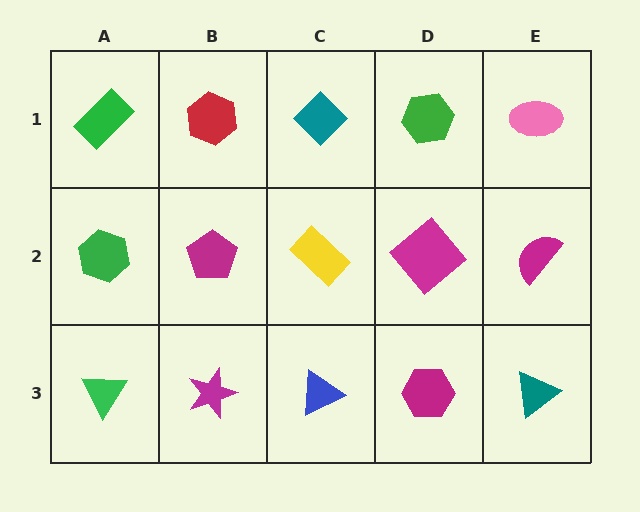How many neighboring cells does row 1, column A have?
2.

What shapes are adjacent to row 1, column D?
A magenta diamond (row 2, column D), a teal diamond (row 1, column C), a pink ellipse (row 1, column E).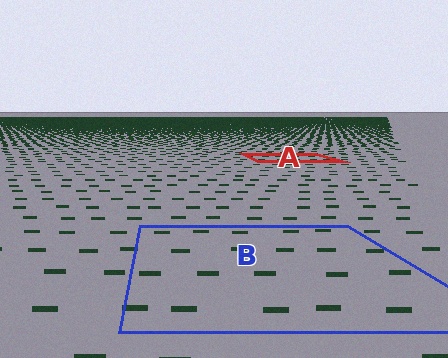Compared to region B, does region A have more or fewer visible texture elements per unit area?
Region A has more texture elements per unit area — they are packed more densely because it is farther away.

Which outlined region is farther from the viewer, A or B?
Region A is farther from the viewer — the texture elements inside it appear smaller and more densely packed.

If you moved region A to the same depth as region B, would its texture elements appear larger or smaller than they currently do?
They would appear larger. At a closer depth, the same texture elements are projected at a bigger on-screen size.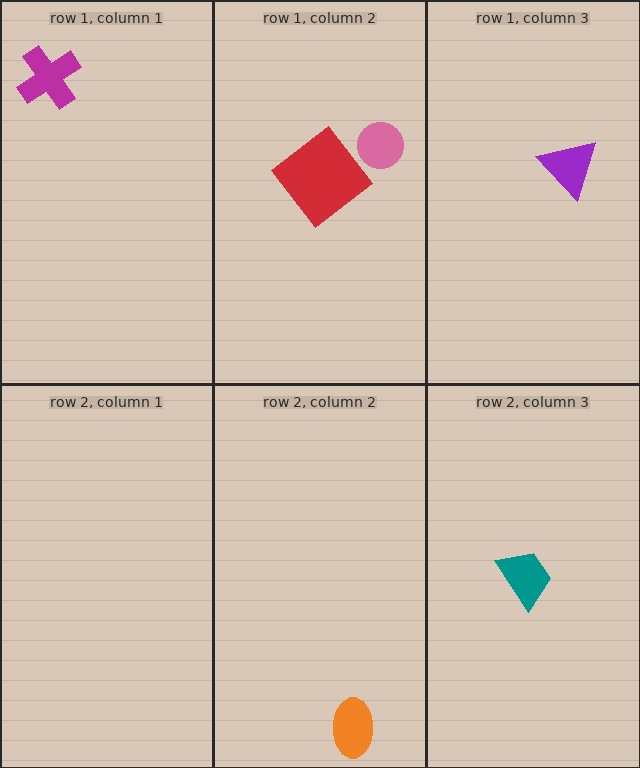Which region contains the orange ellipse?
The row 2, column 2 region.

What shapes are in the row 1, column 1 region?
The magenta cross.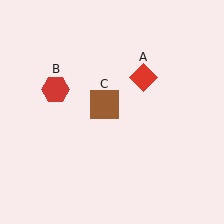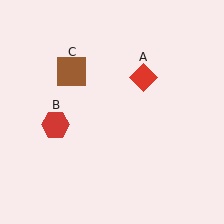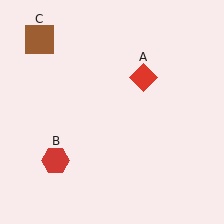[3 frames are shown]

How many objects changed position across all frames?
2 objects changed position: red hexagon (object B), brown square (object C).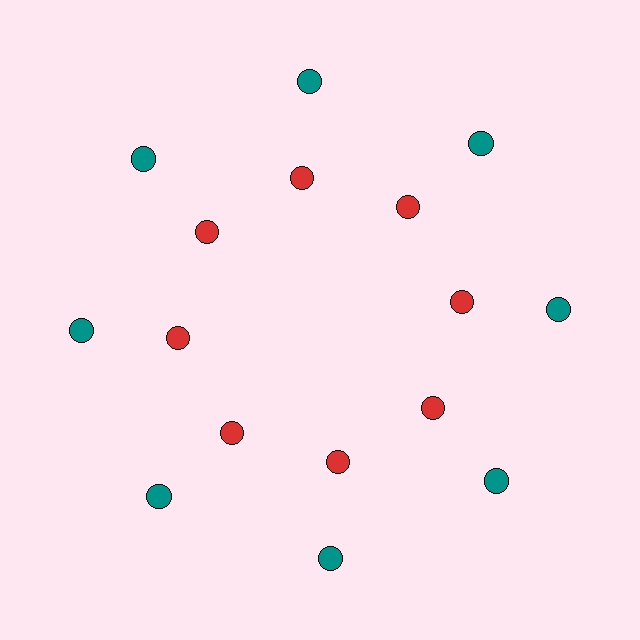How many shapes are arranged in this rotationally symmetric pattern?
There are 16 shapes, arranged in 8 groups of 2.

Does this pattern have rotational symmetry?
Yes, this pattern has 8-fold rotational symmetry. It looks the same after rotating 45 degrees around the center.